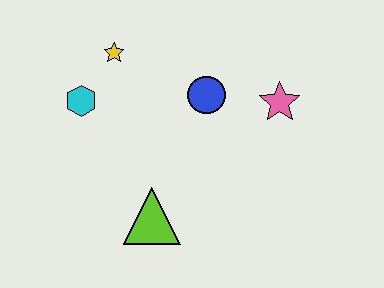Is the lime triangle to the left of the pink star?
Yes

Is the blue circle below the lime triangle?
No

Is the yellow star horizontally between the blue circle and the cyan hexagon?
Yes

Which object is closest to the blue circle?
The pink star is closest to the blue circle.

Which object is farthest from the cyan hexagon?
The pink star is farthest from the cyan hexagon.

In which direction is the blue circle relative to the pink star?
The blue circle is to the left of the pink star.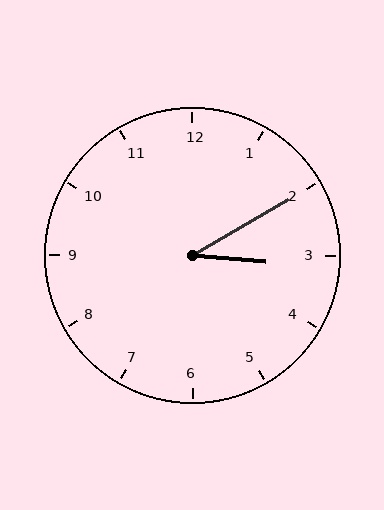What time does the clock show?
3:10.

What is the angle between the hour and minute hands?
Approximately 35 degrees.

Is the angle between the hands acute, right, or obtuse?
It is acute.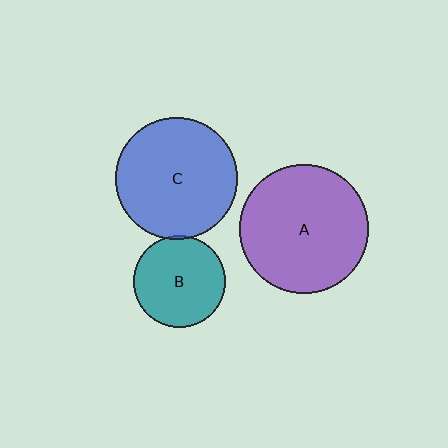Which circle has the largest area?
Circle A (purple).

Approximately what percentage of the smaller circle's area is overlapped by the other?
Approximately 5%.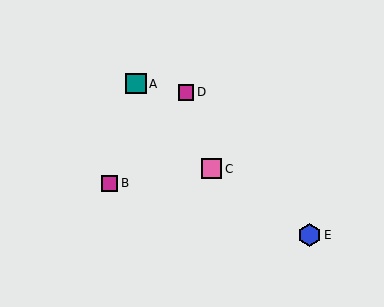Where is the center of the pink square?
The center of the pink square is at (212, 169).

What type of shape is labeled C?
Shape C is a pink square.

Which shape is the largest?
The blue hexagon (labeled E) is the largest.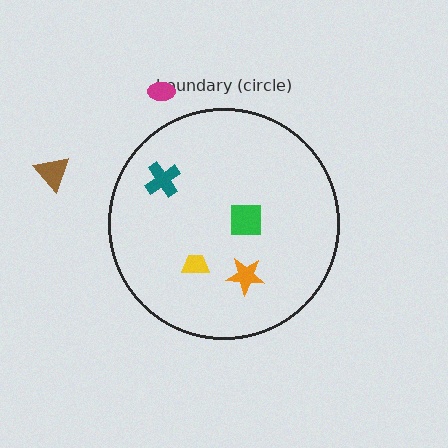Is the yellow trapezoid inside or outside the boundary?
Inside.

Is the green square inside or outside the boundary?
Inside.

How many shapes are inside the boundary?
4 inside, 2 outside.